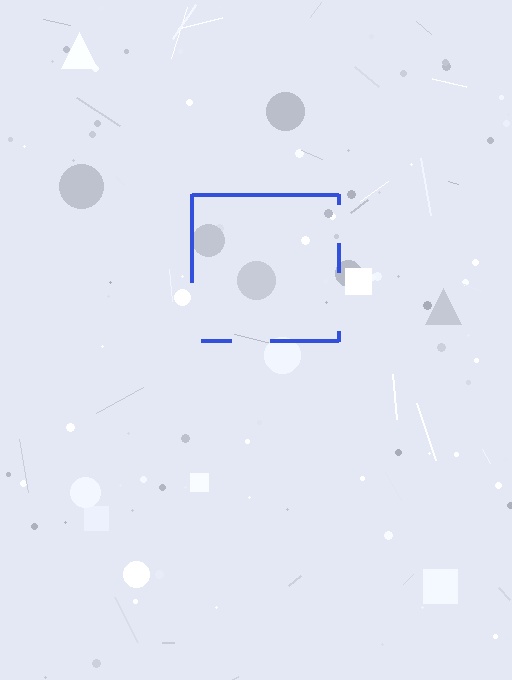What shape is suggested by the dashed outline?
The dashed outline suggests a square.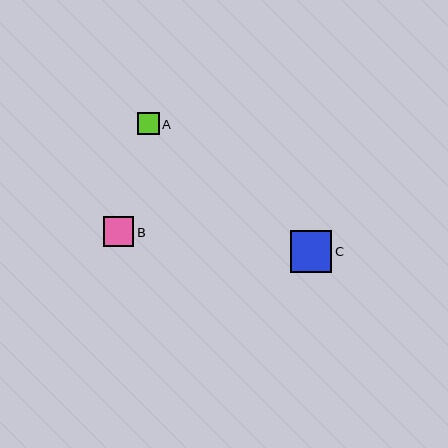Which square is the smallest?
Square A is the smallest with a size of approximately 22 pixels.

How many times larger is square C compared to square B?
Square C is approximately 1.4 times the size of square B.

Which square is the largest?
Square C is the largest with a size of approximately 41 pixels.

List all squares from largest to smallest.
From largest to smallest: C, B, A.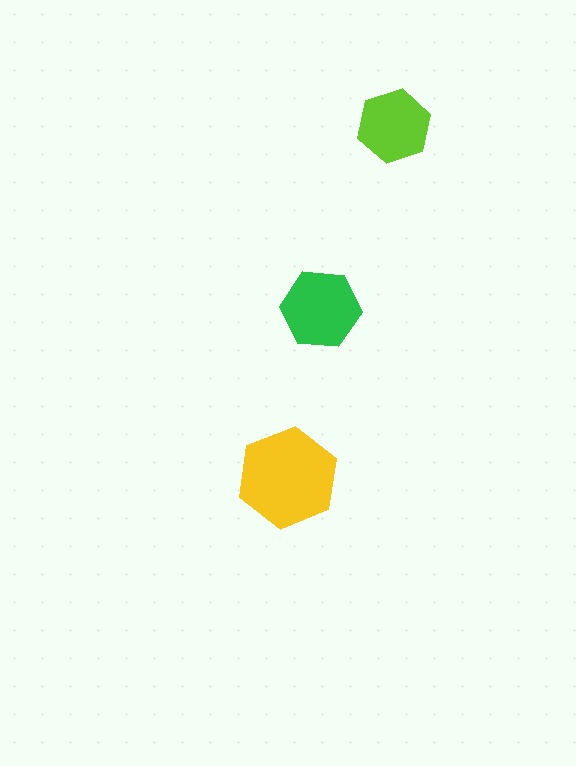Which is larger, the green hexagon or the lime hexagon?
The green one.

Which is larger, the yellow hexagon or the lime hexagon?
The yellow one.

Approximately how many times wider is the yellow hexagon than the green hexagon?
About 1.5 times wider.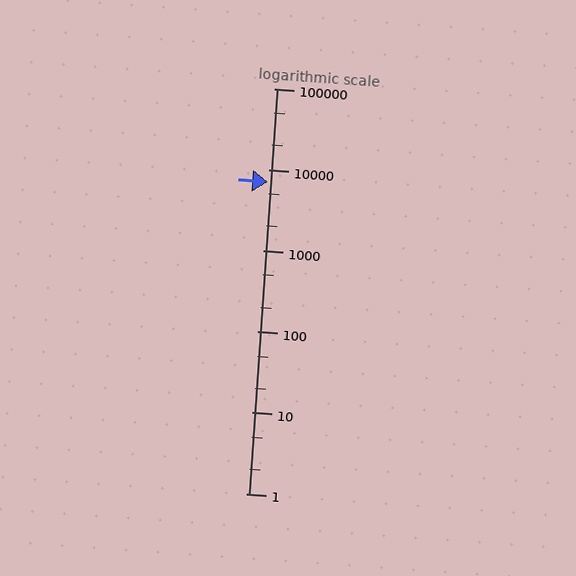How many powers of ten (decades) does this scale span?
The scale spans 5 decades, from 1 to 100000.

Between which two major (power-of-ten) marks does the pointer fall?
The pointer is between 1000 and 10000.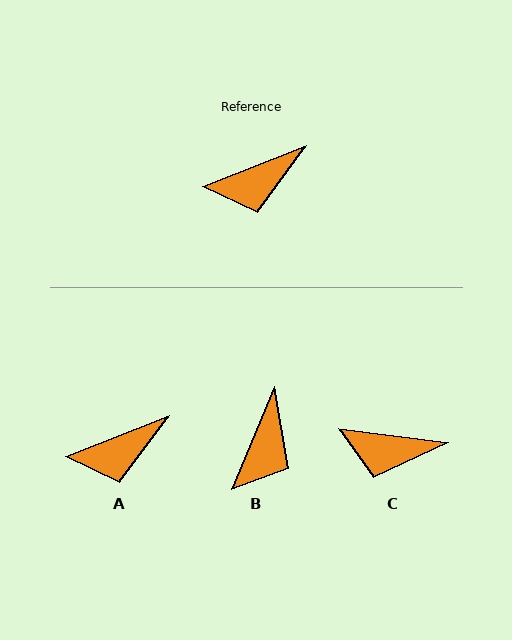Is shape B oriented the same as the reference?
No, it is off by about 46 degrees.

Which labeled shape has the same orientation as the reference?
A.